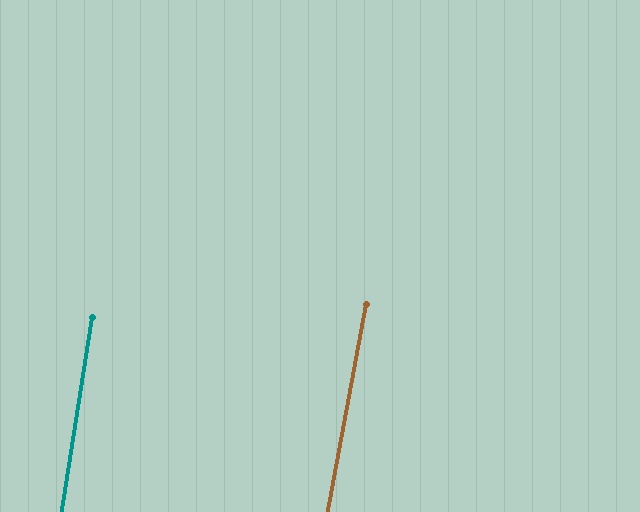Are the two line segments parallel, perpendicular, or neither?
Parallel — their directions differ by only 1.6°.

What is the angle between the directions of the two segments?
Approximately 2 degrees.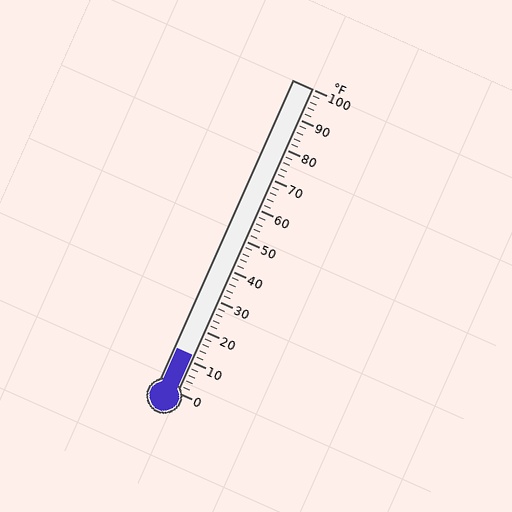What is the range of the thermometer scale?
The thermometer scale ranges from 0°F to 100°F.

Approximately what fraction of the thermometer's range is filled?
The thermometer is filled to approximately 10% of its range.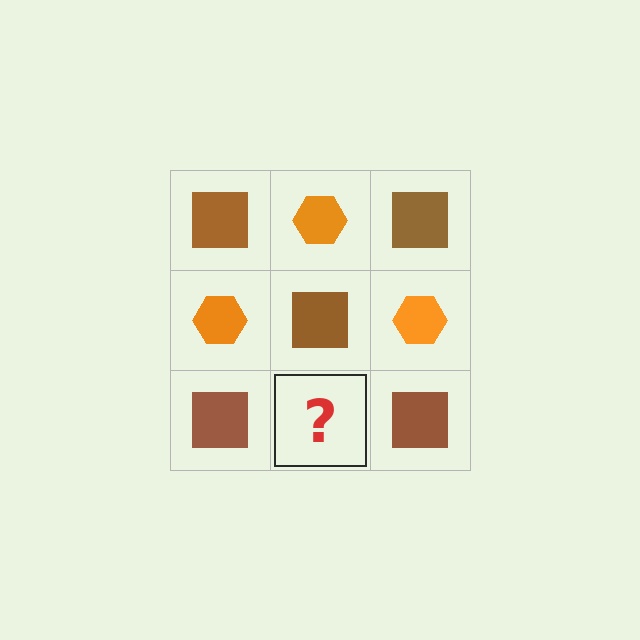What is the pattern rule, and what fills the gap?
The rule is that it alternates brown square and orange hexagon in a checkerboard pattern. The gap should be filled with an orange hexagon.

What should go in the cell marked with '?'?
The missing cell should contain an orange hexagon.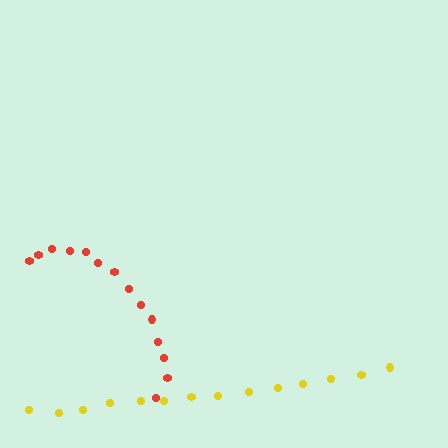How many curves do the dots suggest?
There are 2 distinct paths.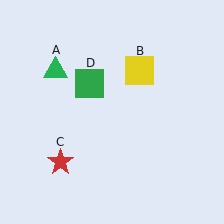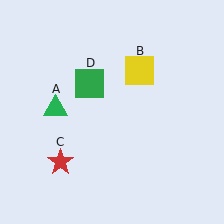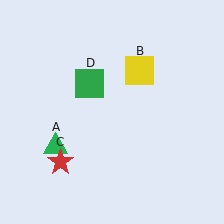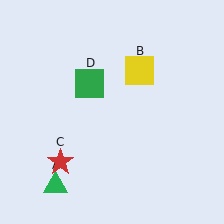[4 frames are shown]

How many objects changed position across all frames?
1 object changed position: green triangle (object A).